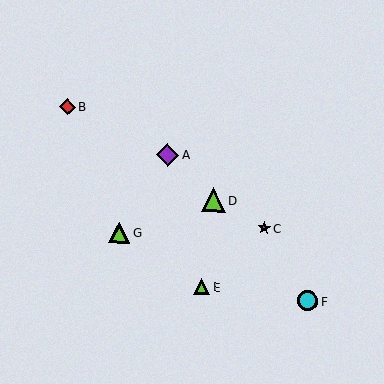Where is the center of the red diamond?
The center of the red diamond is at (67, 107).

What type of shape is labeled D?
Shape D is a lime triangle.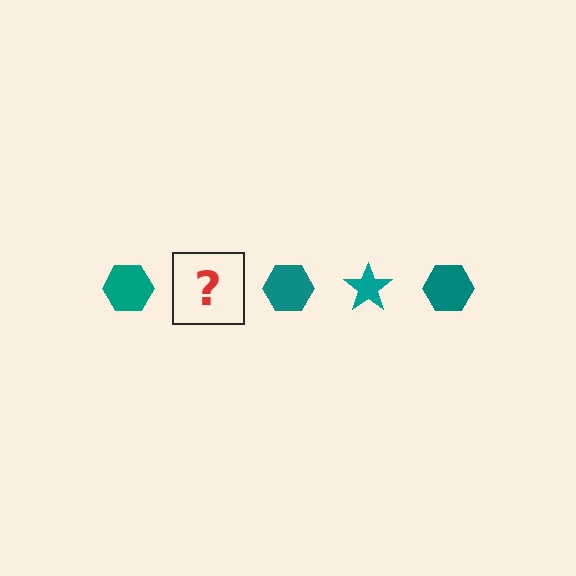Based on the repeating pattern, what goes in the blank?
The blank should be a teal star.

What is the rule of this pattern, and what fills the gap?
The rule is that the pattern cycles through hexagon, star shapes in teal. The gap should be filled with a teal star.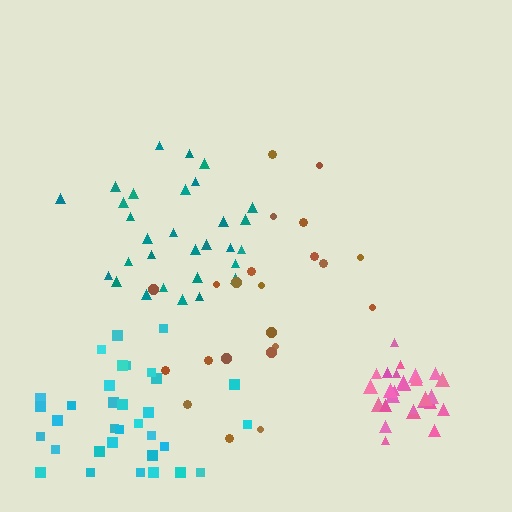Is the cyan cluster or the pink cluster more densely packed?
Pink.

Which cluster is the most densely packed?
Pink.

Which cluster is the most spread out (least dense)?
Brown.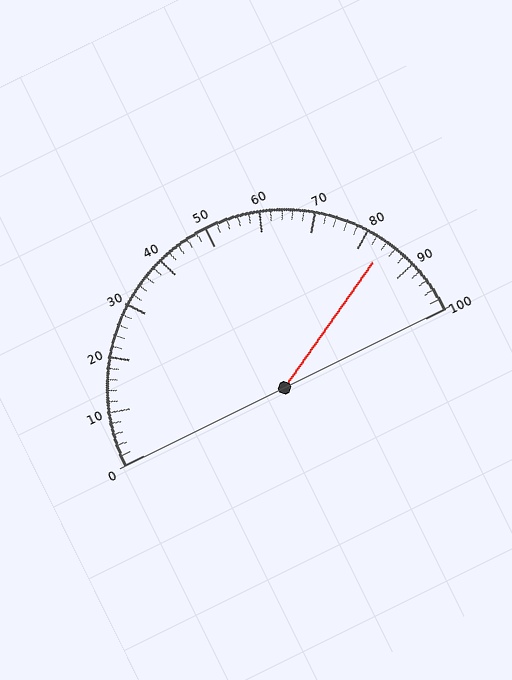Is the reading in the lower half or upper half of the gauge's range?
The reading is in the upper half of the range (0 to 100).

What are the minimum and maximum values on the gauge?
The gauge ranges from 0 to 100.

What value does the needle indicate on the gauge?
The needle indicates approximately 84.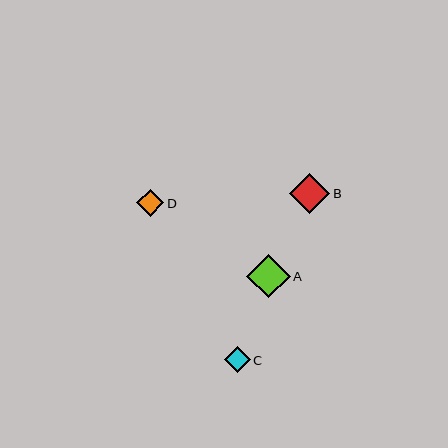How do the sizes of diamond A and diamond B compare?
Diamond A and diamond B are approximately the same size.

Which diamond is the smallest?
Diamond C is the smallest with a size of approximately 26 pixels.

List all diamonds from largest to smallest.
From largest to smallest: A, B, D, C.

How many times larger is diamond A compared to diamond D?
Diamond A is approximately 1.6 times the size of diamond D.